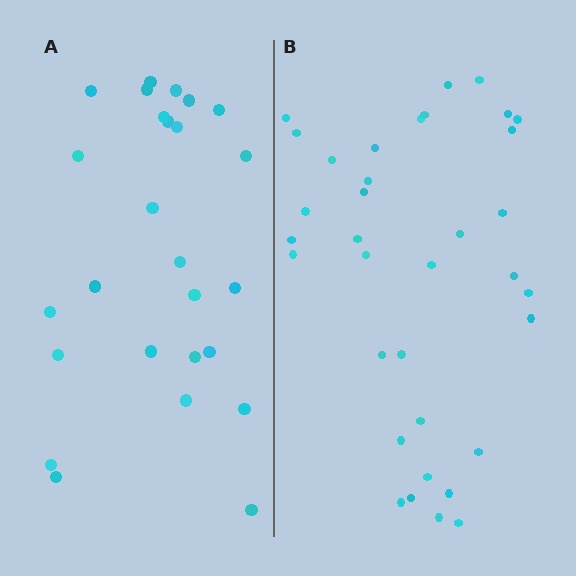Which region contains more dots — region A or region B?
Region B (the right region) has more dots.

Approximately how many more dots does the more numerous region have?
Region B has roughly 8 or so more dots than region A.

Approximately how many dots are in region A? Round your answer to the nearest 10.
About 30 dots. (The exact count is 26, which rounds to 30.)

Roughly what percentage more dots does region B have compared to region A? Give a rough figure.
About 35% more.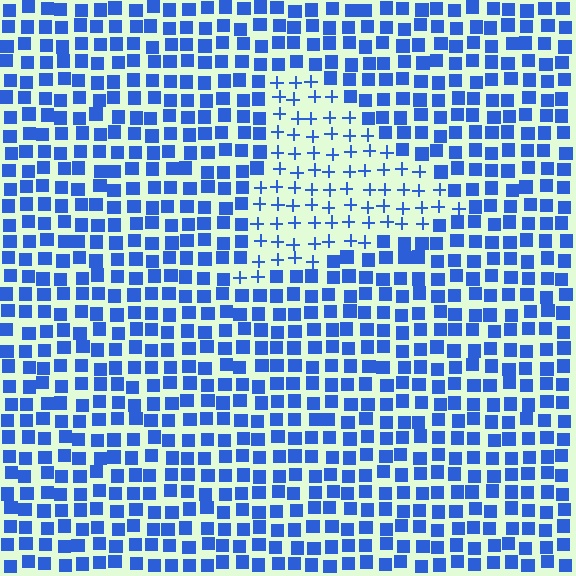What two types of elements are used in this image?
The image uses plus signs inside the triangle region and squares outside it.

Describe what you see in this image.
The image is filled with small blue elements arranged in a uniform grid. A triangle-shaped region contains plus signs, while the surrounding area contains squares. The boundary is defined purely by the change in element shape.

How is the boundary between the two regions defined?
The boundary is defined by a change in element shape: plus signs inside vs. squares outside. All elements share the same color and spacing.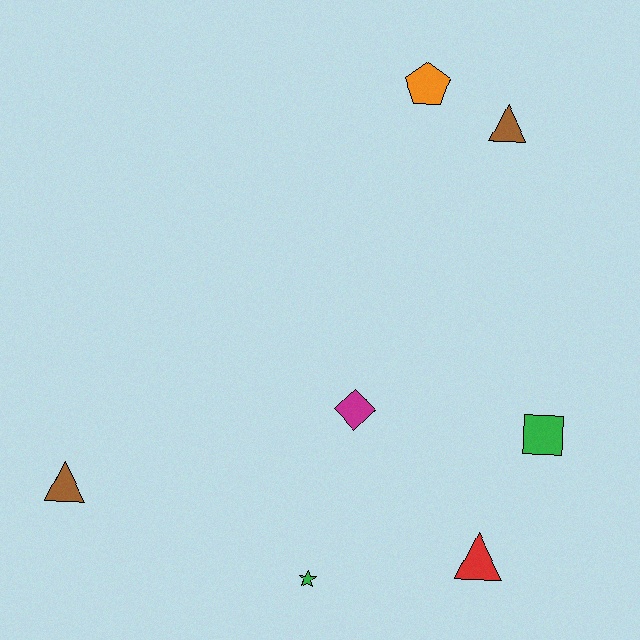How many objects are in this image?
There are 7 objects.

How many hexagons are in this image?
There are no hexagons.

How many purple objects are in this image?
There are no purple objects.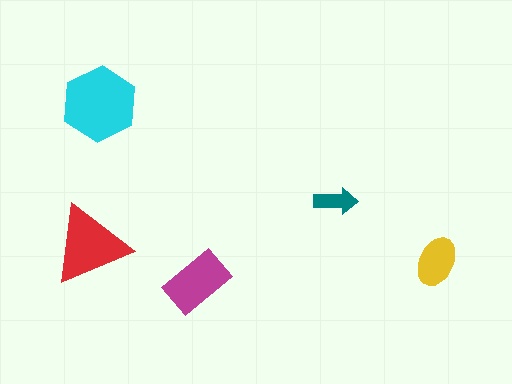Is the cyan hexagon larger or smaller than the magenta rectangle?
Larger.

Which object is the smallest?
The teal arrow.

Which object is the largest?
The cyan hexagon.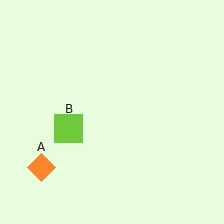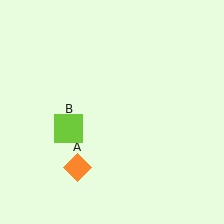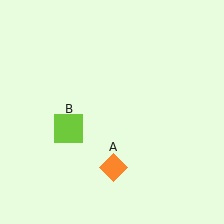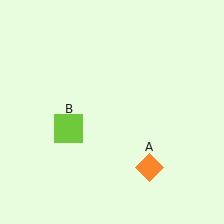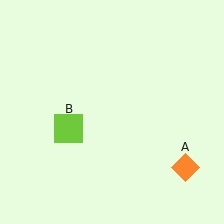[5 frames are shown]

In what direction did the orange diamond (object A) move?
The orange diamond (object A) moved right.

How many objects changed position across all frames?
1 object changed position: orange diamond (object A).